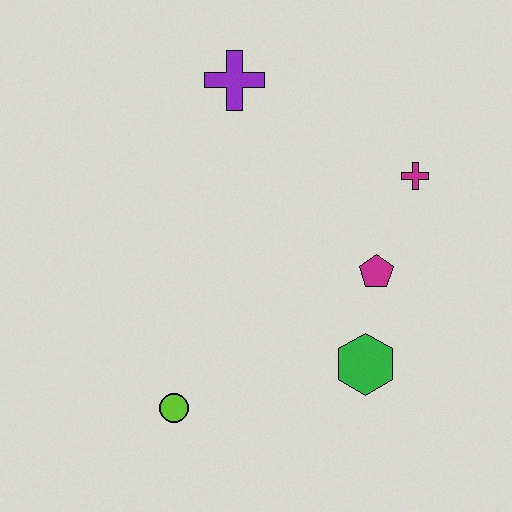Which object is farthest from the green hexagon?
The purple cross is farthest from the green hexagon.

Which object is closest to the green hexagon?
The magenta pentagon is closest to the green hexagon.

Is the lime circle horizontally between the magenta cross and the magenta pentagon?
No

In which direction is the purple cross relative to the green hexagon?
The purple cross is above the green hexagon.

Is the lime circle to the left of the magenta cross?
Yes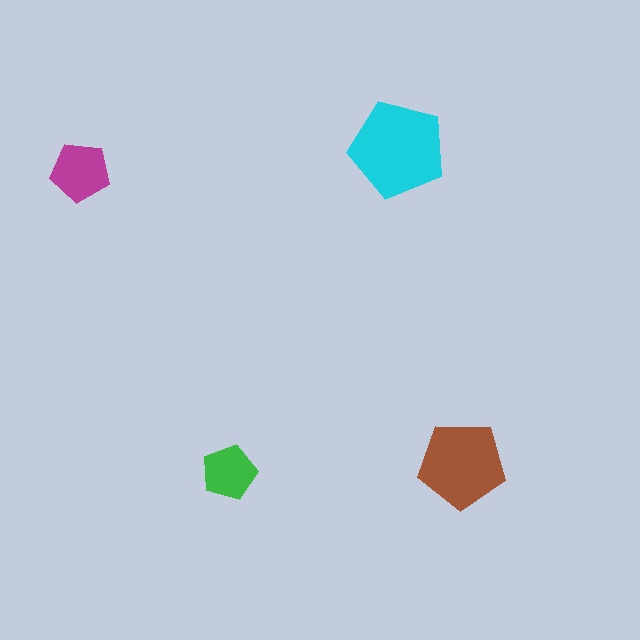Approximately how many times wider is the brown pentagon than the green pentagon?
About 1.5 times wider.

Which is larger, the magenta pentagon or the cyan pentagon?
The cyan one.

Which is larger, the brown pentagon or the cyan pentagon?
The cyan one.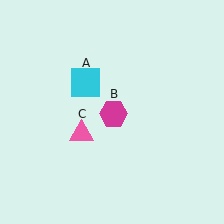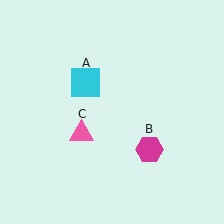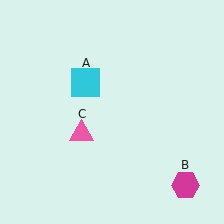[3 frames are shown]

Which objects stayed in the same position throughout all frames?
Cyan square (object A) and pink triangle (object C) remained stationary.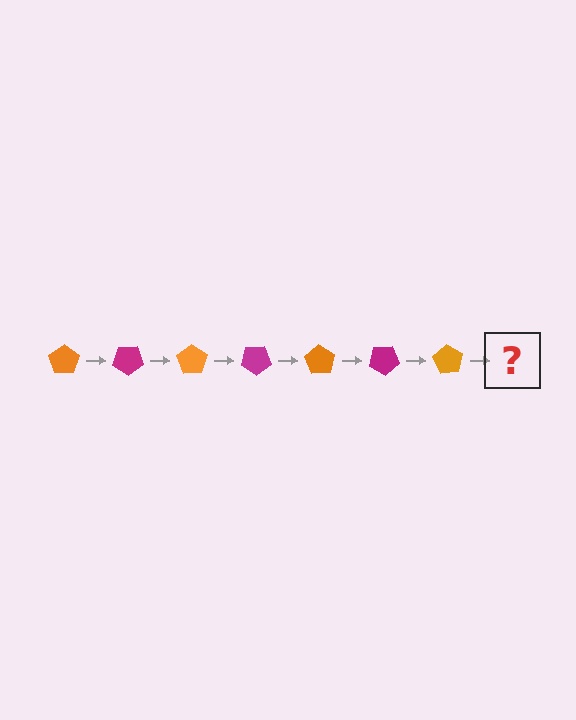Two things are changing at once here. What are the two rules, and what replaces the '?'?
The two rules are that it rotates 35 degrees each step and the color cycles through orange and magenta. The '?' should be a magenta pentagon, rotated 245 degrees from the start.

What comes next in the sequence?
The next element should be a magenta pentagon, rotated 245 degrees from the start.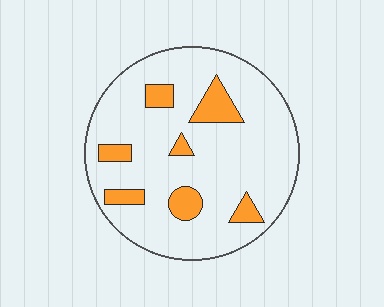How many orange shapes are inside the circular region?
7.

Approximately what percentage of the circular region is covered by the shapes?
Approximately 15%.